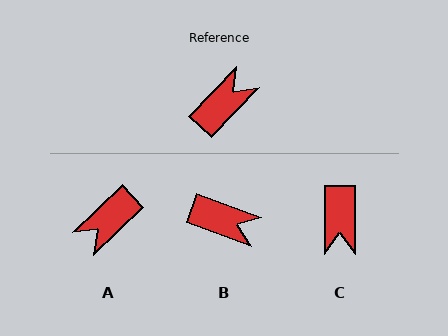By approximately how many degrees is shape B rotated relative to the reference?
Approximately 66 degrees clockwise.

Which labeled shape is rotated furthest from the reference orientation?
A, about 177 degrees away.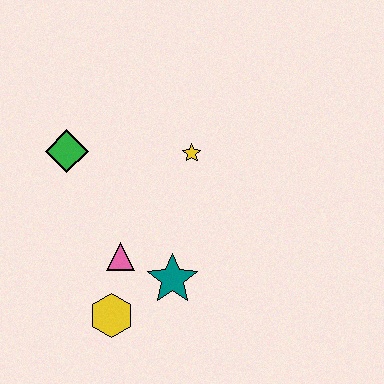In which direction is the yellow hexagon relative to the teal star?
The yellow hexagon is to the left of the teal star.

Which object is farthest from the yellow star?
The yellow hexagon is farthest from the yellow star.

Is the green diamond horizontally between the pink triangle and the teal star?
No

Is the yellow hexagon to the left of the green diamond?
No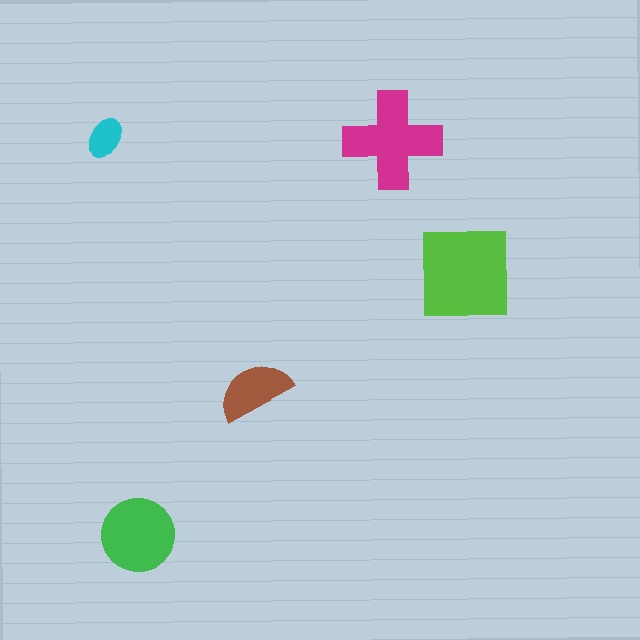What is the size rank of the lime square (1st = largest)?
1st.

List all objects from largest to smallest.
The lime square, the magenta cross, the green circle, the brown semicircle, the cyan ellipse.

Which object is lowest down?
The green circle is bottommost.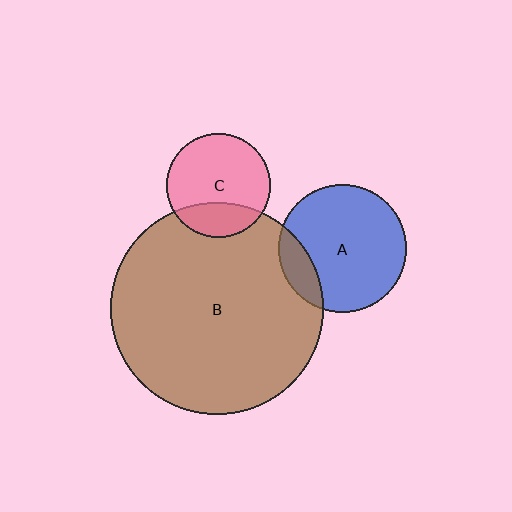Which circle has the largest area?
Circle B (brown).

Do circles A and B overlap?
Yes.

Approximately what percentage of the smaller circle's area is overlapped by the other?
Approximately 15%.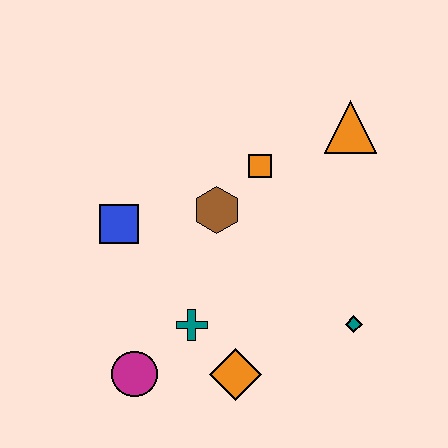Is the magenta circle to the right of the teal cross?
No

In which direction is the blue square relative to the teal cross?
The blue square is above the teal cross.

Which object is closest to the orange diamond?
The teal cross is closest to the orange diamond.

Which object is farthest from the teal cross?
The orange triangle is farthest from the teal cross.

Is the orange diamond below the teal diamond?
Yes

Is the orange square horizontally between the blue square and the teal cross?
No